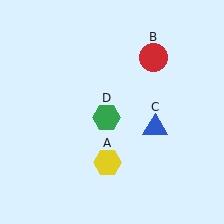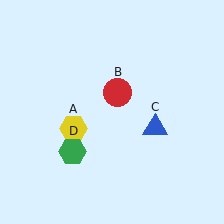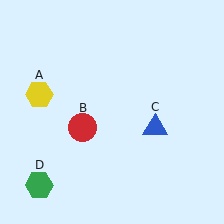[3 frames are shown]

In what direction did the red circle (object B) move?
The red circle (object B) moved down and to the left.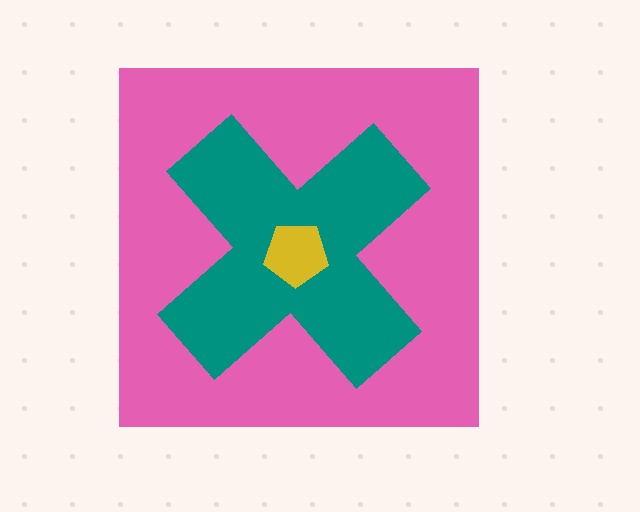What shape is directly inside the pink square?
The teal cross.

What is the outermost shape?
The pink square.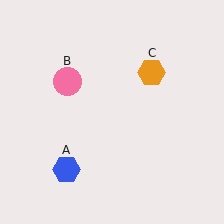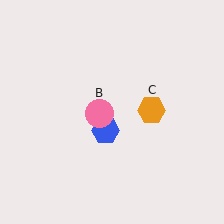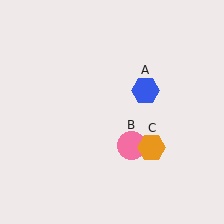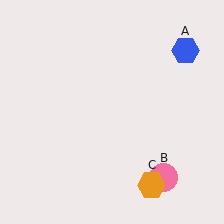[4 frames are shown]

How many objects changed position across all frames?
3 objects changed position: blue hexagon (object A), pink circle (object B), orange hexagon (object C).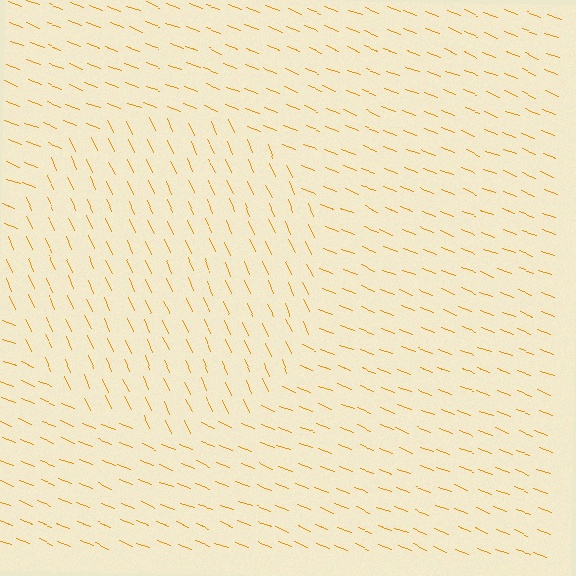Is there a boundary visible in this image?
Yes, there is a texture boundary formed by a change in line orientation.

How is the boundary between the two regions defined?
The boundary is defined purely by a change in line orientation (approximately 45 degrees difference). All lines are the same color and thickness.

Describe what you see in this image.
The image is filled with small orange line segments. A circle region in the image has lines oriented differently from the surrounding lines, creating a visible texture boundary.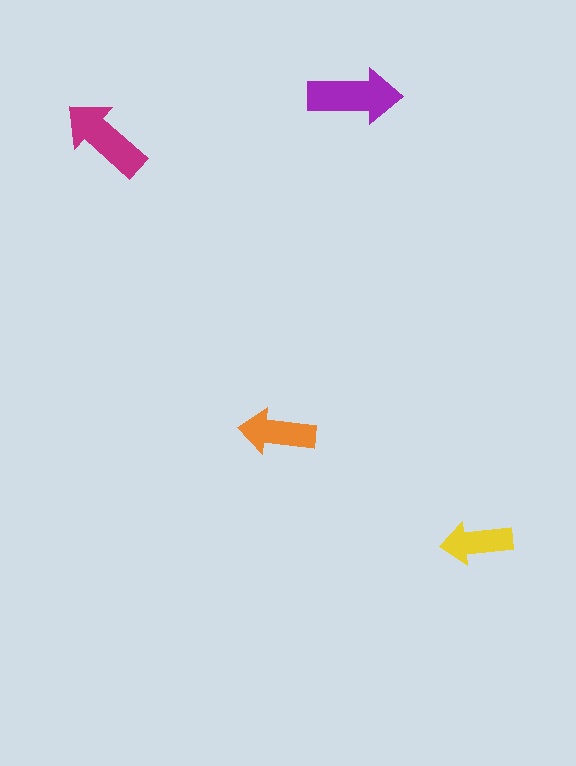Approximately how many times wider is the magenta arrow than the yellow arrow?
About 1.5 times wider.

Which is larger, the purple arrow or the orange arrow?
The purple one.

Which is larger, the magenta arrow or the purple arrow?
The purple one.